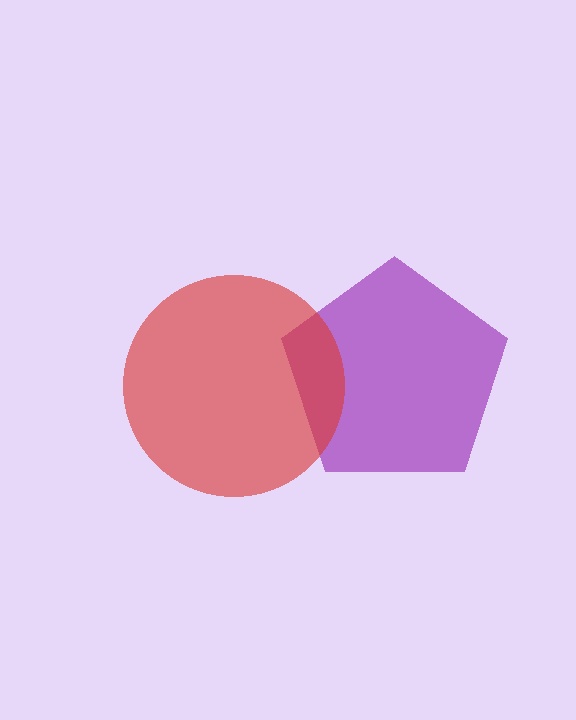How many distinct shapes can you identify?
There are 2 distinct shapes: a purple pentagon, a red circle.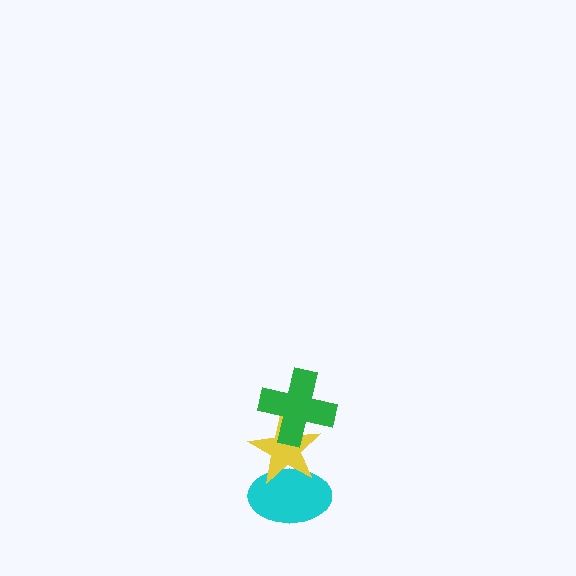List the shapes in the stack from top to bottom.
From top to bottom: the green cross, the yellow star, the cyan ellipse.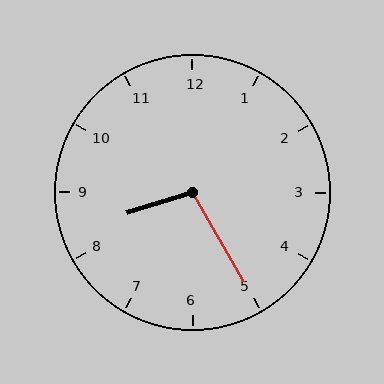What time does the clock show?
8:25.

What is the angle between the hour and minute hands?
Approximately 102 degrees.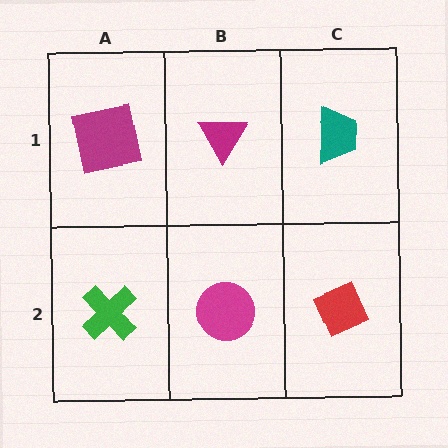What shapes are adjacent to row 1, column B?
A magenta circle (row 2, column B), a magenta square (row 1, column A), a teal trapezoid (row 1, column C).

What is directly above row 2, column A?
A magenta square.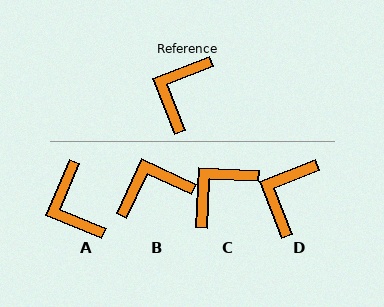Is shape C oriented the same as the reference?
No, it is off by about 25 degrees.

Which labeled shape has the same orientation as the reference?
D.